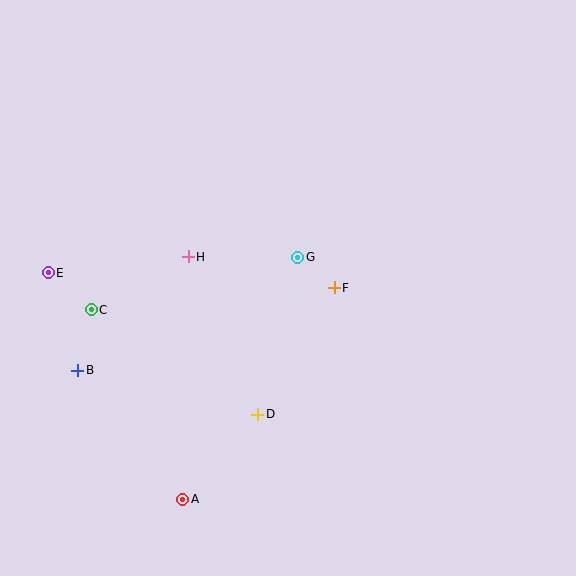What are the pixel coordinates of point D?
Point D is at (258, 414).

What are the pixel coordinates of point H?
Point H is at (188, 257).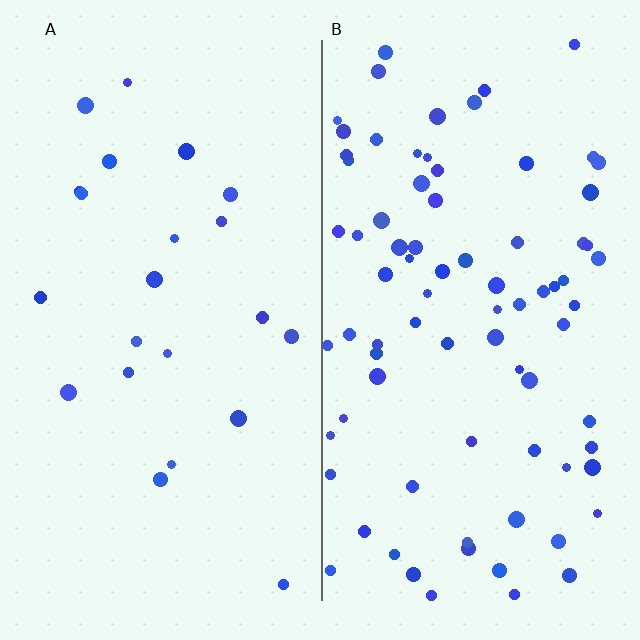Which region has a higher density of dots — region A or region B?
B (the right).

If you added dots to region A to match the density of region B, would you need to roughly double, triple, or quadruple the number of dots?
Approximately quadruple.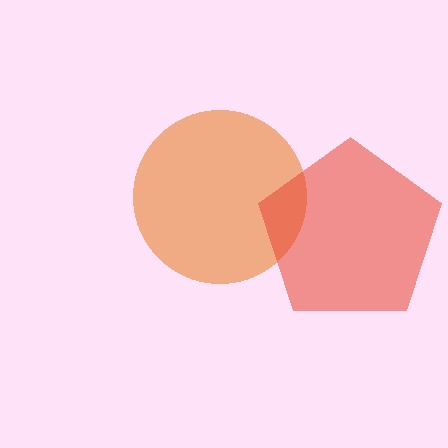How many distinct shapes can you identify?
There are 2 distinct shapes: an orange circle, a red pentagon.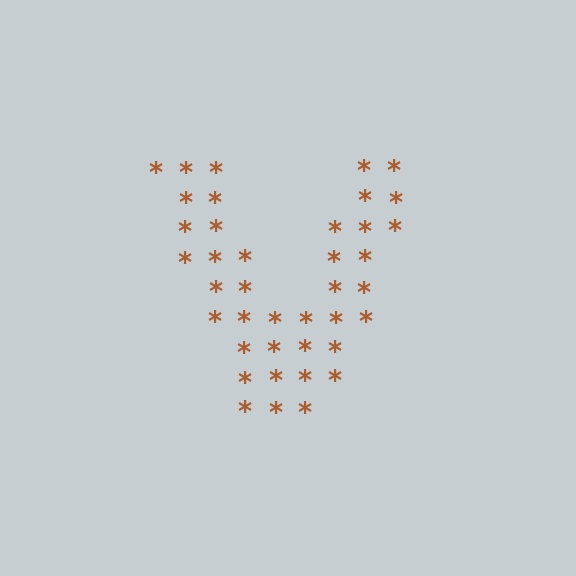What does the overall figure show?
The overall figure shows the letter V.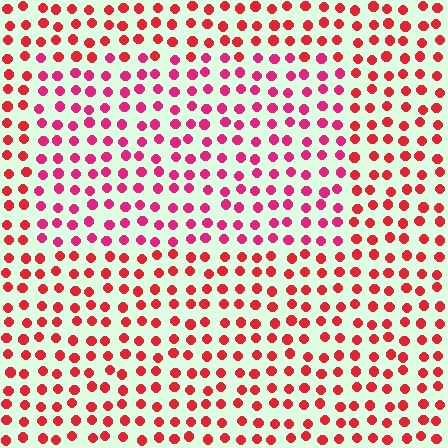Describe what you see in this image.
The image is filled with small red elements in a uniform arrangement. A rectangle-shaped region is visible where the elements are tinted to a slightly different hue, forming a subtle color boundary.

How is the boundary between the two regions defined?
The boundary is defined purely by a slight shift in hue (about 25 degrees). Spacing, size, and orientation are identical on both sides.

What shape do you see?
I see a rectangle.